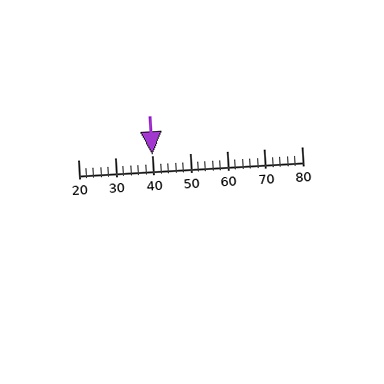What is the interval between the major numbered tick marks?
The major tick marks are spaced 10 units apart.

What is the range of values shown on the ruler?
The ruler shows values from 20 to 80.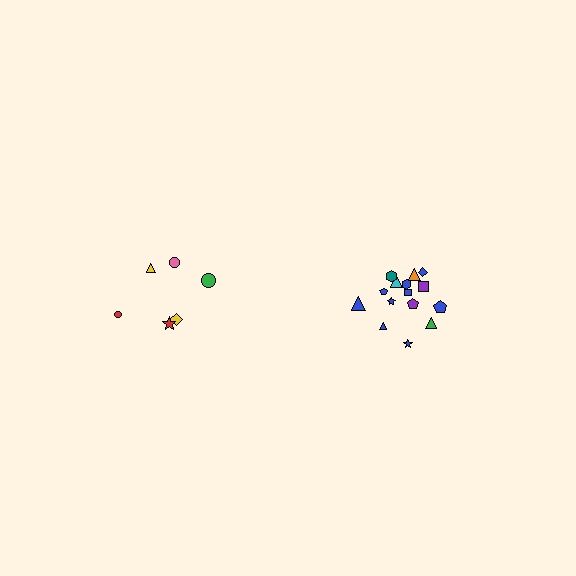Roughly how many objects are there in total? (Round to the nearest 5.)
Roughly 20 objects in total.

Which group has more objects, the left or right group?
The right group.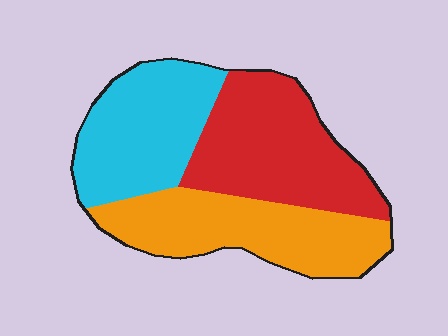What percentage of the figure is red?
Red takes up about three eighths (3/8) of the figure.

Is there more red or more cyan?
Red.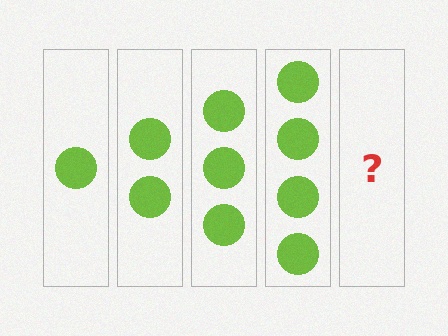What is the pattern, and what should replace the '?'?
The pattern is that each step adds one more circle. The '?' should be 5 circles.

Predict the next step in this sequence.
The next step is 5 circles.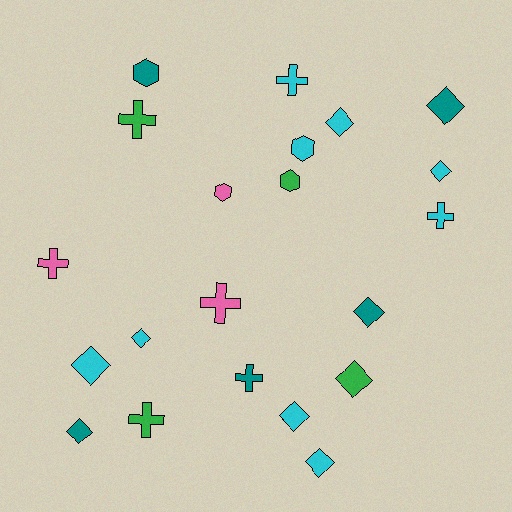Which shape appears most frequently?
Diamond, with 10 objects.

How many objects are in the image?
There are 21 objects.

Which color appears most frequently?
Cyan, with 9 objects.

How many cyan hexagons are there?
There is 1 cyan hexagon.